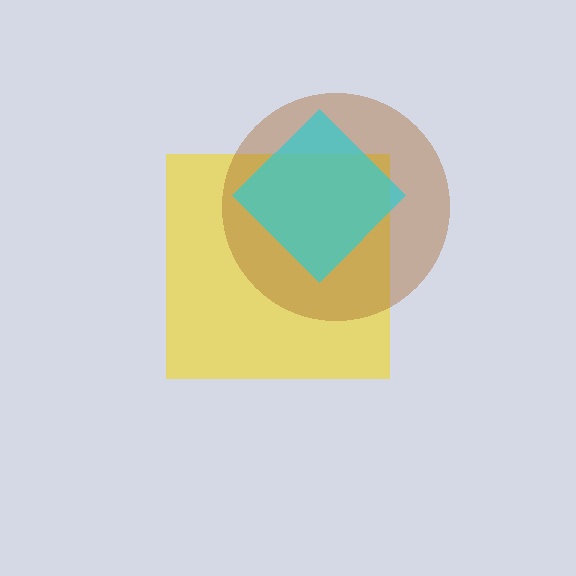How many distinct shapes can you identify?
There are 3 distinct shapes: a yellow square, a brown circle, a cyan diamond.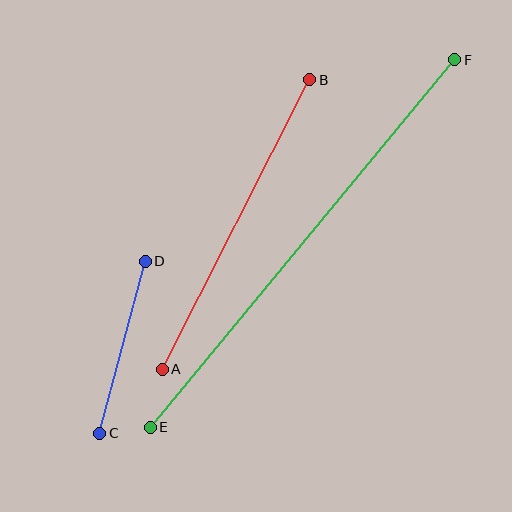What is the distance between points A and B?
The distance is approximately 325 pixels.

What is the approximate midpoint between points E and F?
The midpoint is at approximately (303, 243) pixels.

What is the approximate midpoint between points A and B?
The midpoint is at approximately (236, 224) pixels.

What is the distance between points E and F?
The distance is approximately 478 pixels.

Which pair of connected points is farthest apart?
Points E and F are farthest apart.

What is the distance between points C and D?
The distance is approximately 178 pixels.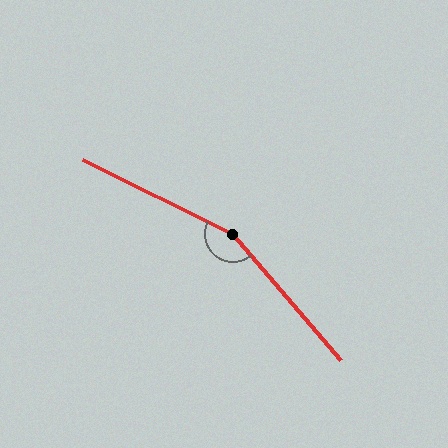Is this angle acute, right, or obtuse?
It is obtuse.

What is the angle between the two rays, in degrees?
Approximately 157 degrees.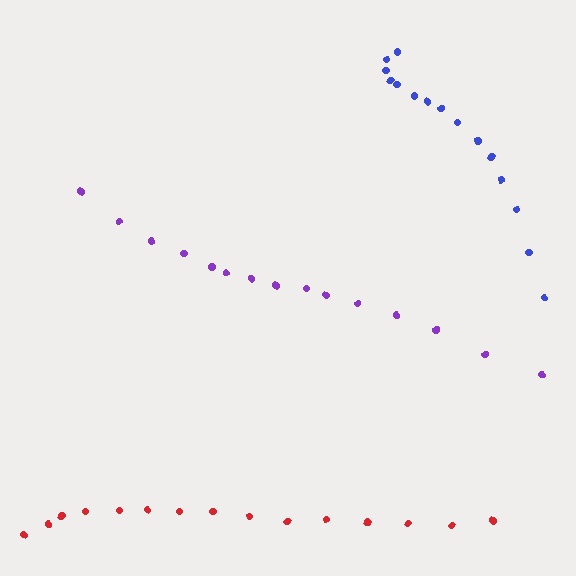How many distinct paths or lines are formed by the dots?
There are 3 distinct paths.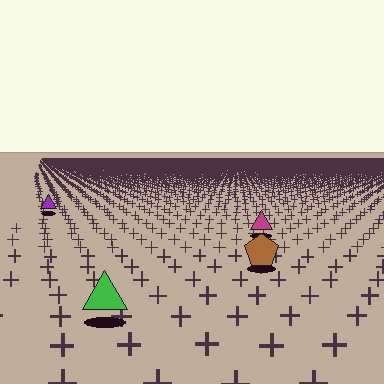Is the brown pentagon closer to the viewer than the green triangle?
No. The green triangle is closer — you can tell from the texture gradient: the ground texture is coarser near it.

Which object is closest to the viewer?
The green triangle is closest. The texture marks near it are larger and more spread out.